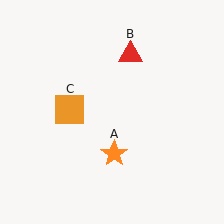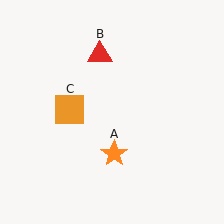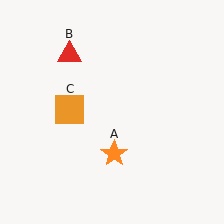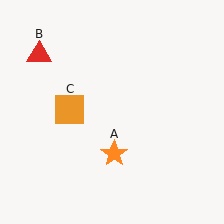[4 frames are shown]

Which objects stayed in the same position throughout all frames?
Orange star (object A) and orange square (object C) remained stationary.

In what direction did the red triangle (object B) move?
The red triangle (object B) moved left.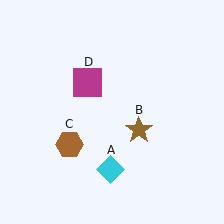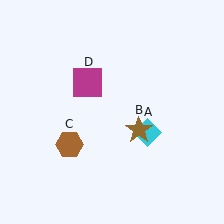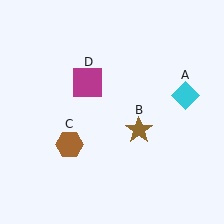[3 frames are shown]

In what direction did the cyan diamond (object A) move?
The cyan diamond (object A) moved up and to the right.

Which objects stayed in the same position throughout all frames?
Brown star (object B) and brown hexagon (object C) and magenta square (object D) remained stationary.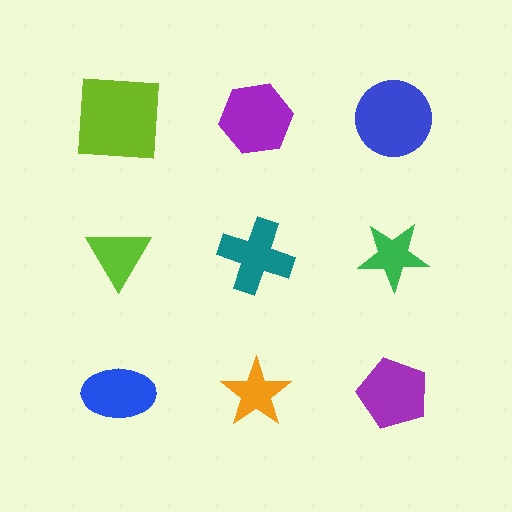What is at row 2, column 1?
A lime triangle.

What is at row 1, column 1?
A lime square.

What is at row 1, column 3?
A blue circle.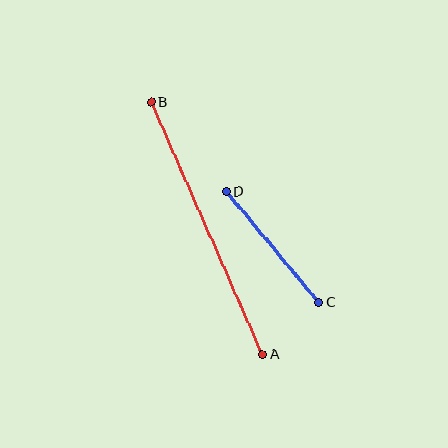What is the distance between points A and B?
The distance is approximately 276 pixels.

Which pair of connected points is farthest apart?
Points A and B are farthest apart.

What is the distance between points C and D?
The distance is approximately 144 pixels.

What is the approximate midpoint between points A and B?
The midpoint is at approximately (207, 228) pixels.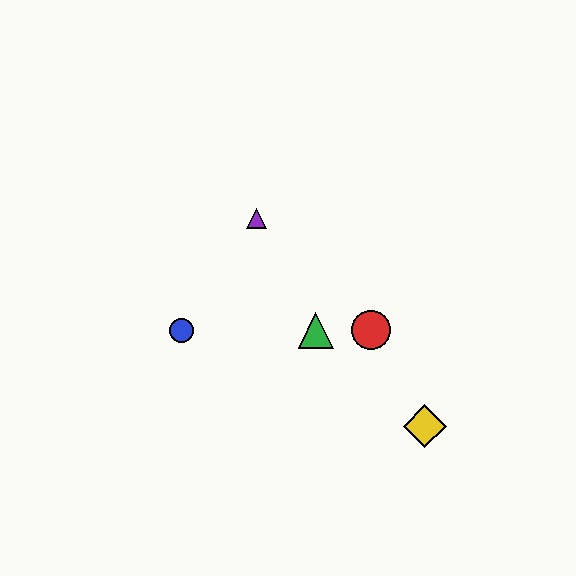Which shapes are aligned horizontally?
The red circle, the blue circle, the green triangle are aligned horizontally.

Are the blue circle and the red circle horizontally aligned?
Yes, both are at y≈330.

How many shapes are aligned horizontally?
3 shapes (the red circle, the blue circle, the green triangle) are aligned horizontally.